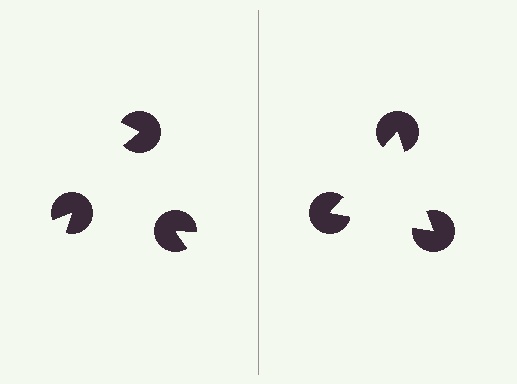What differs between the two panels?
The pac-man discs are positioned identically on both sides; only the wedge orientations differ. On the right they align to a triangle; on the left they are misaligned.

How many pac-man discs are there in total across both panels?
6 — 3 on each side.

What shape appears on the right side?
An illusory triangle.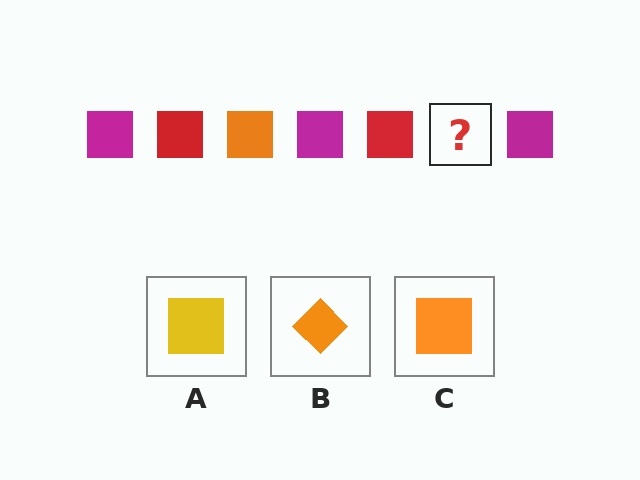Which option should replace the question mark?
Option C.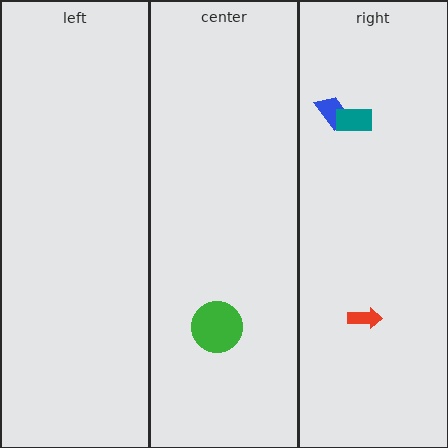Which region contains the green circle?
The center region.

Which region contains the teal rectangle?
The right region.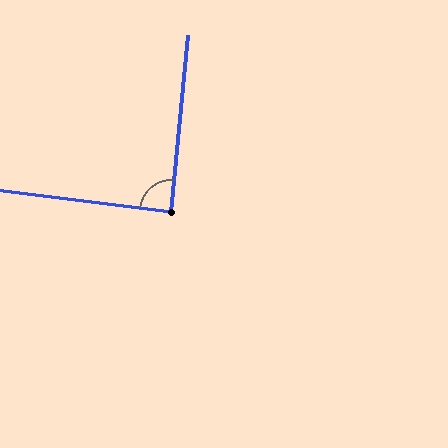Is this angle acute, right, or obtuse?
It is approximately a right angle.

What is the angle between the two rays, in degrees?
Approximately 89 degrees.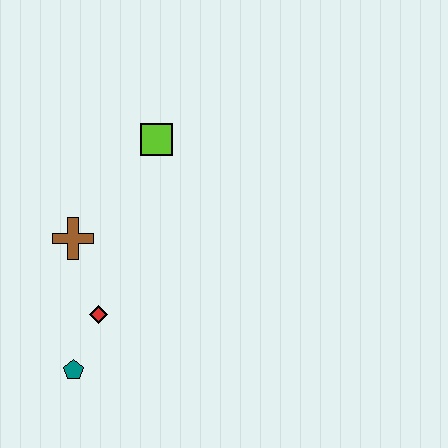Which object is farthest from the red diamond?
The lime square is farthest from the red diamond.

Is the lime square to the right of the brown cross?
Yes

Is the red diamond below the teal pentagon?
No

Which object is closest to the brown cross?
The red diamond is closest to the brown cross.